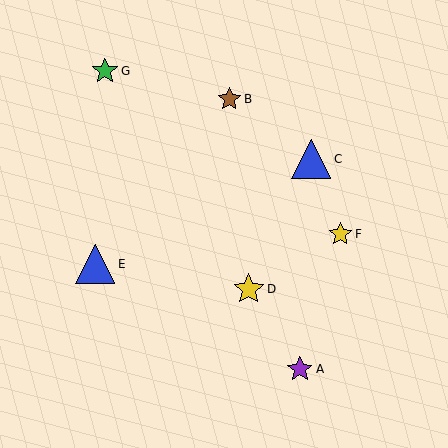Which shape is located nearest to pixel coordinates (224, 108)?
The brown star (labeled B) at (229, 99) is nearest to that location.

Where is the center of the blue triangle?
The center of the blue triangle is at (95, 264).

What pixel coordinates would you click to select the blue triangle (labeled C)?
Click at (311, 159) to select the blue triangle C.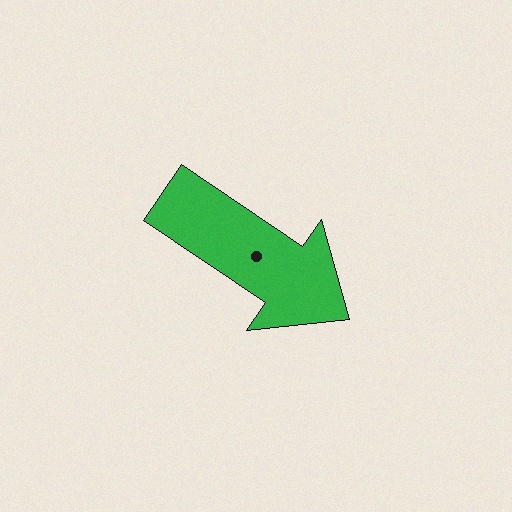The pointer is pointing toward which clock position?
Roughly 4 o'clock.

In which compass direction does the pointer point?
Southeast.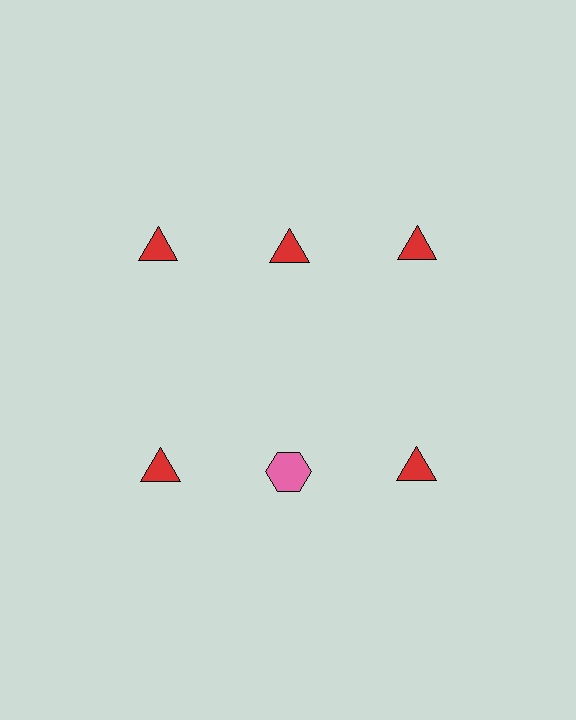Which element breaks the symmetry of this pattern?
The pink hexagon in the second row, second from left column breaks the symmetry. All other shapes are red triangles.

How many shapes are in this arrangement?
There are 6 shapes arranged in a grid pattern.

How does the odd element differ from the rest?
It differs in both color (pink instead of red) and shape (hexagon instead of triangle).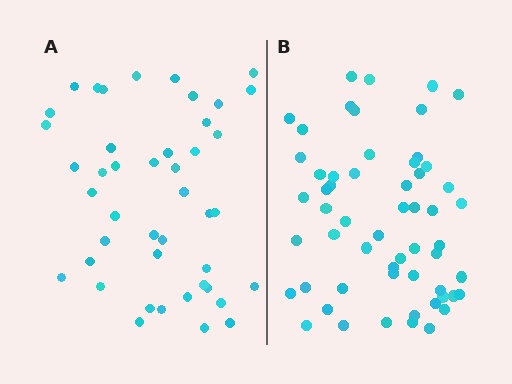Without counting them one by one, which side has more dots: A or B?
Region B (the right region) has more dots.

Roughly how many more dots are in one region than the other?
Region B has approximately 15 more dots than region A.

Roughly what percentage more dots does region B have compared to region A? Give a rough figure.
About 30% more.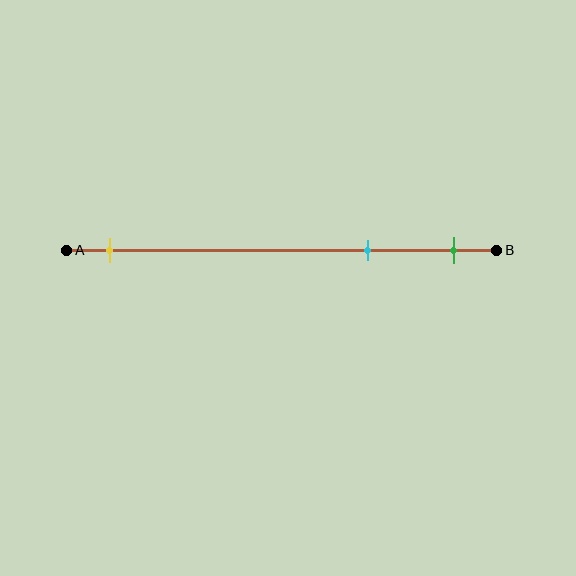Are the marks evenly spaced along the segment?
No, the marks are not evenly spaced.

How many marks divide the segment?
There are 3 marks dividing the segment.